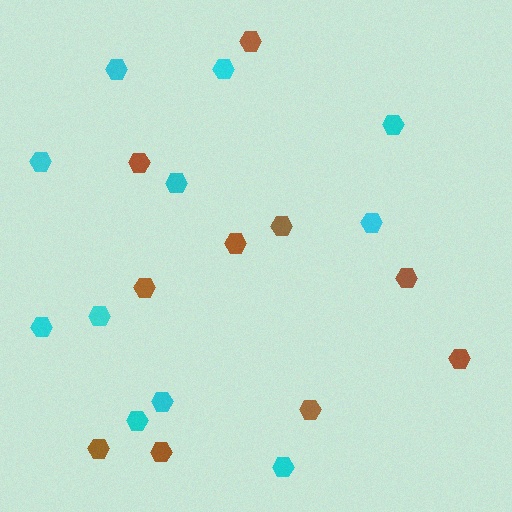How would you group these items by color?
There are 2 groups: one group of cyan hexagons (11) and one group of brown hexagons (10).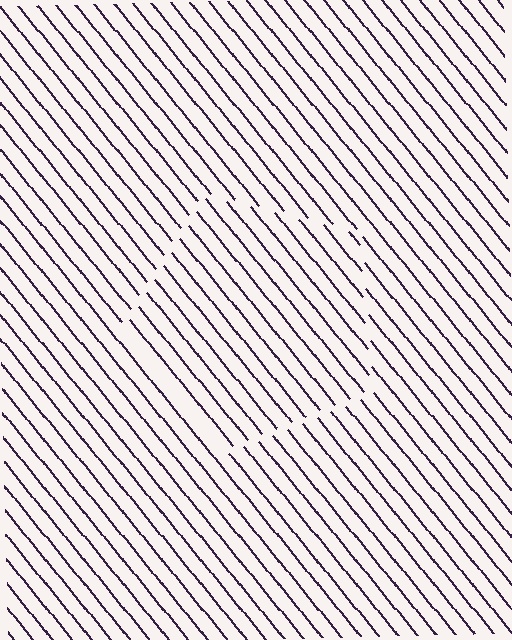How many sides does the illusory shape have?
5 sides — the line-ends trace a pentagon.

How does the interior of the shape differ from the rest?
The interior of the shape contains the same grating, shifted by half a period — the contour is defined by the phase discontinuity where line-ends from the inner and outer gratings abut.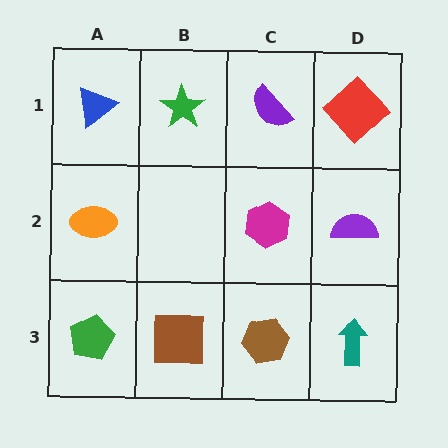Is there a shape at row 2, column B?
No, that cell is empty.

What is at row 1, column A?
A blue triangle.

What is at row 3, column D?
A teal arrow.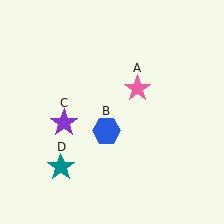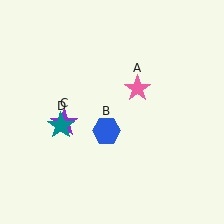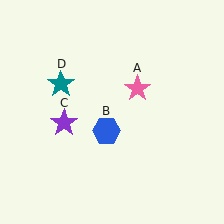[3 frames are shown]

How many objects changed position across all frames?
1 object changed position: teal star (object D).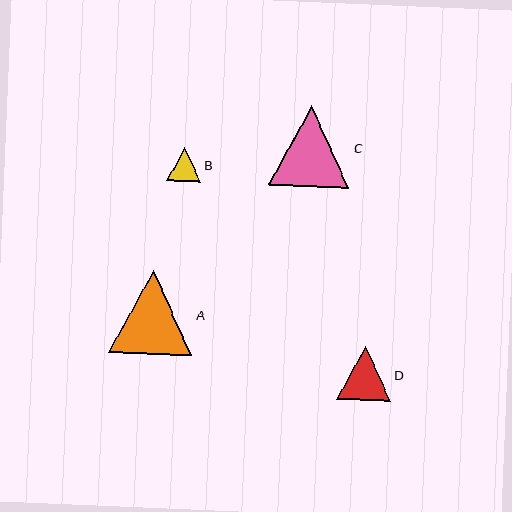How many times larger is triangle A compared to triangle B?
Triangle A is approximately 2.5 times the size of triangle B.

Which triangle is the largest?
Triangle A is the largest with a size of approximately 83 pixels.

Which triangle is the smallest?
Triangle B is the smallest with a size of approximately 33 pixels.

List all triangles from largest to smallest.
From largest to smallest: A, C, D, B.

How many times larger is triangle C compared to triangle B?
Triangle C is approximately 2.4 times the size of triangle B.